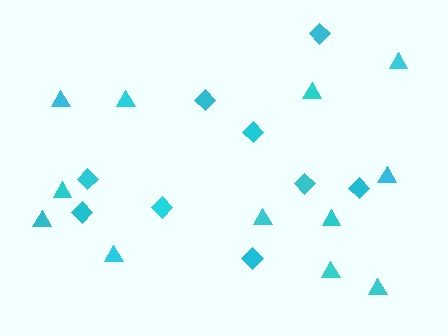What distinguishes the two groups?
There are 2 groups: one group of triangles (12) and one group of diamonds (9).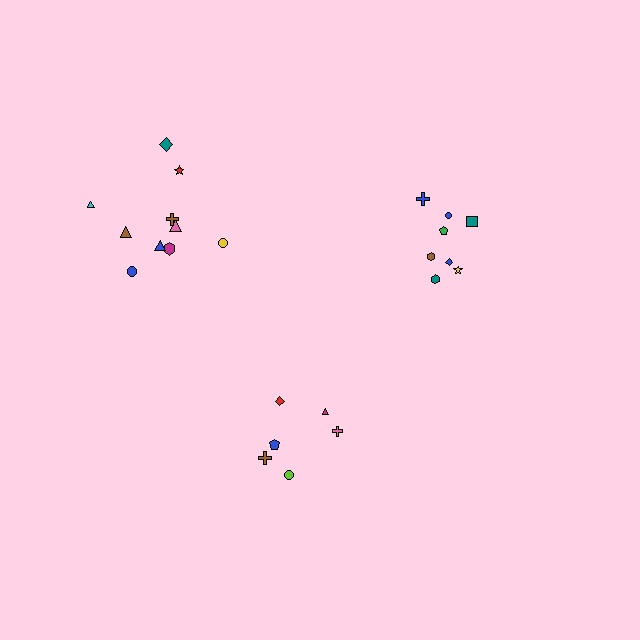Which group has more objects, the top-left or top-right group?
The top-left group.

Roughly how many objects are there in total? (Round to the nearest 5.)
Roughly 25 objects in total.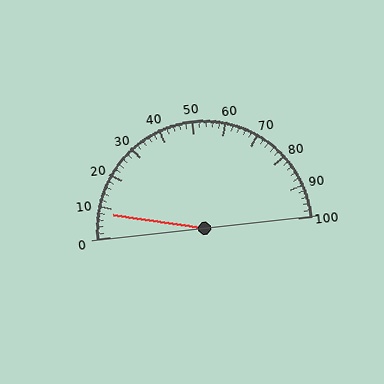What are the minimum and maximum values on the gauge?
The gauge ranges from 0 to 100.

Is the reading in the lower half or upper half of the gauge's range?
The reading is in the lower half of the range (0 to 100).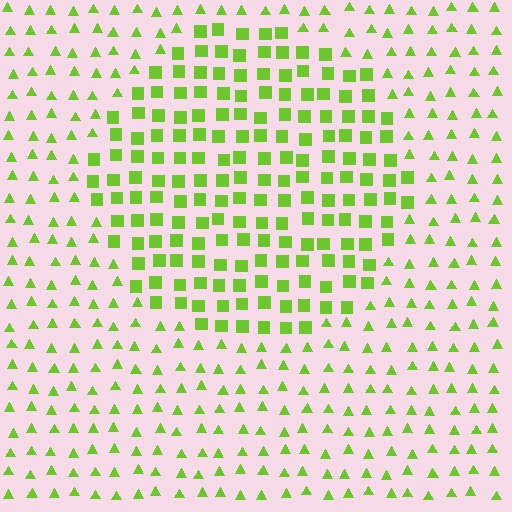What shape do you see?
I see a circle.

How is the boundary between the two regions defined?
The boundary is defined by a change in element shape: squares inside vs. triangles outside. All elements share the same color and spacing.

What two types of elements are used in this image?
The image uses squares inside the circle region and triangles outside it.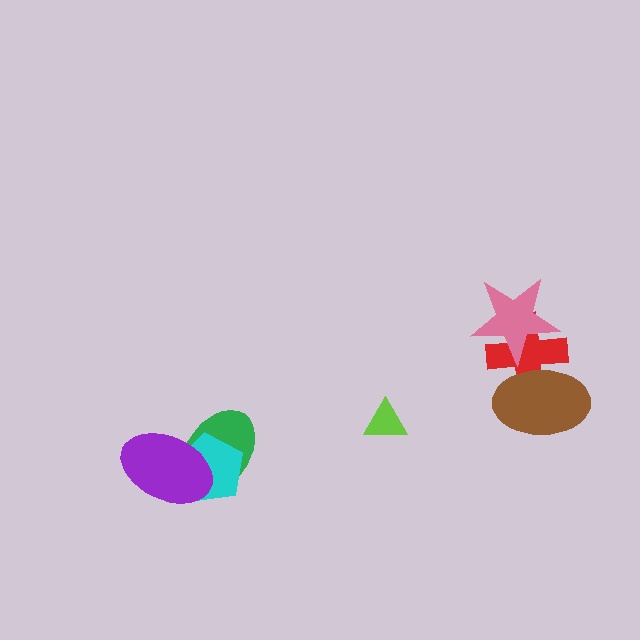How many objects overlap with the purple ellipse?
2 objects overlap with the purple ellipse.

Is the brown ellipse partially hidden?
No, no other shape covers it.